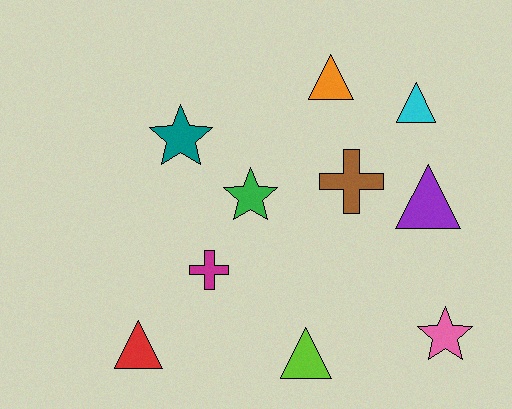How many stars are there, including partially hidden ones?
There are 3 stars.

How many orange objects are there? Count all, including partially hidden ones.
There is 1 orange object.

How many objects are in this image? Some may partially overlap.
There are 10 objects.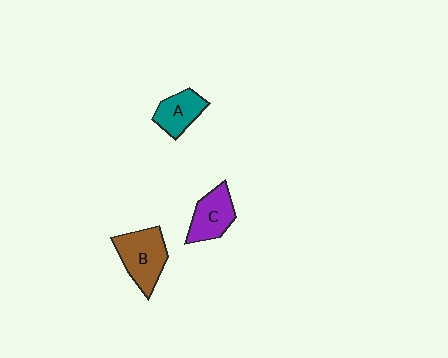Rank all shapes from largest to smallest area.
From largest to smallest: B (brown), C (purple), A (teal).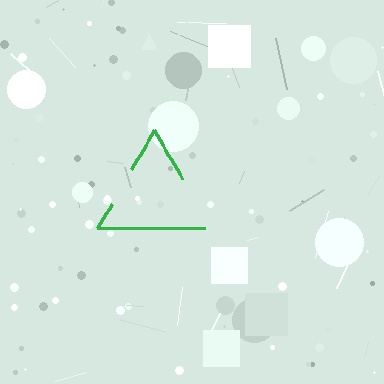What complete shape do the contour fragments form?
The contour fragments form a triangle.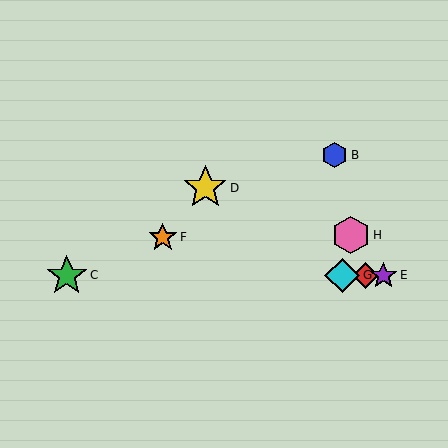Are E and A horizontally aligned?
Yes, both are at y≈275.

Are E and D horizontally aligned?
No, E is at y≈275 and D is at y≈188.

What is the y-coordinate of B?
Object B is at y≈155.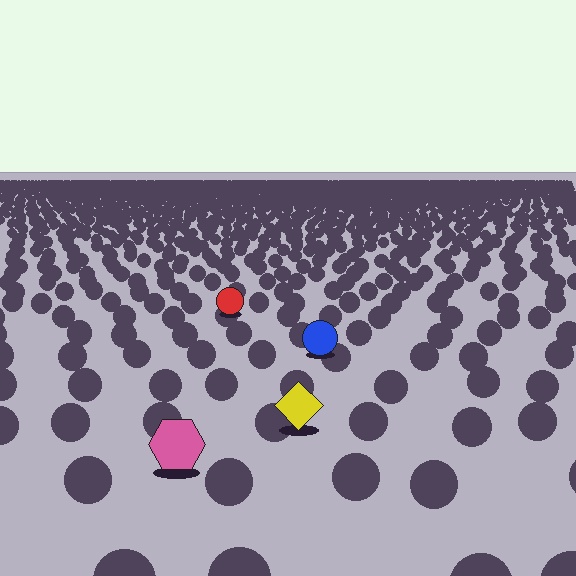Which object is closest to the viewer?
The pink hexagon is closest. The texture marks near it are larger and more spread out.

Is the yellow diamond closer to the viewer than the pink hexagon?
No. The pink hexagon is closer — you can tell from the texture gradient: the ground texture is coarser near it.